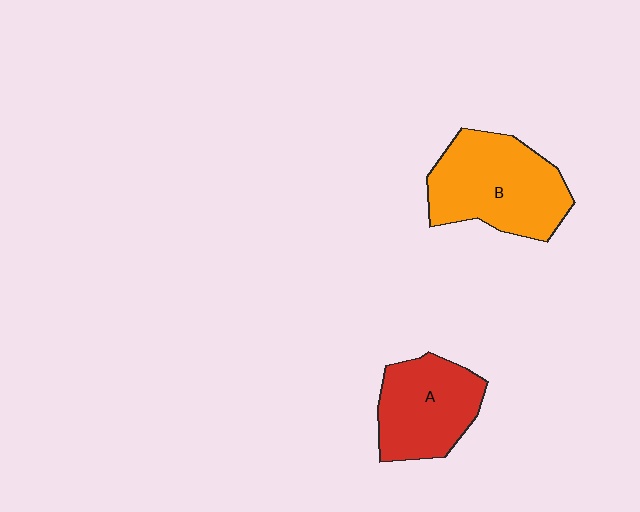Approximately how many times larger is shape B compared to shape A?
Approximately 1.3 times.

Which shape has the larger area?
Shape B (orange).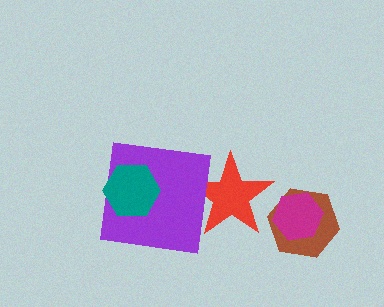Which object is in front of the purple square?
The teal hexagon is in front of the purple square.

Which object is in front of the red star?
The purple square is in front of the red star.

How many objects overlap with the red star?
1 object overlaps with the red star.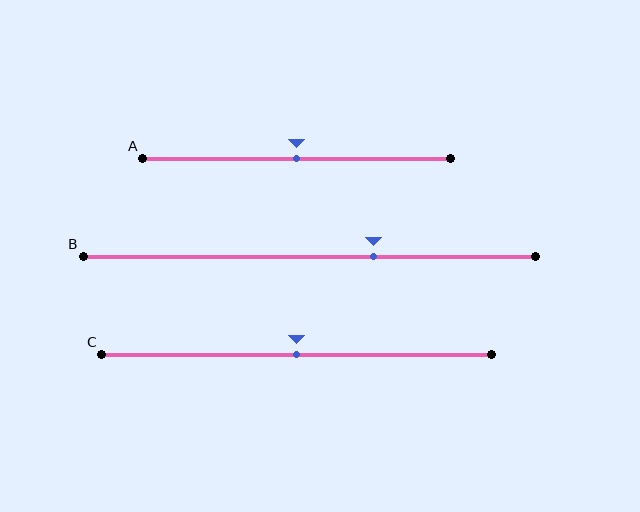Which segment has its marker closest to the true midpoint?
Segment A has its marker closest to the true midpoint.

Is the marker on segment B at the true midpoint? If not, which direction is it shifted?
No, the marker on segment B is shifted to the right by about 14% of the segment length.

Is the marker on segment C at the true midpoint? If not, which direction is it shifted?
Yes, the marker on segment C is at the true midpoint.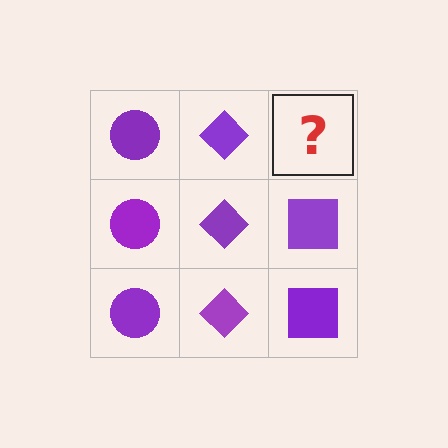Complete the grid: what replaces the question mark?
The question mark should be replaced with a purple square.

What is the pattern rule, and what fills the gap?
The rule is that each column has a consistent shape. The gap should be filled with a purple square.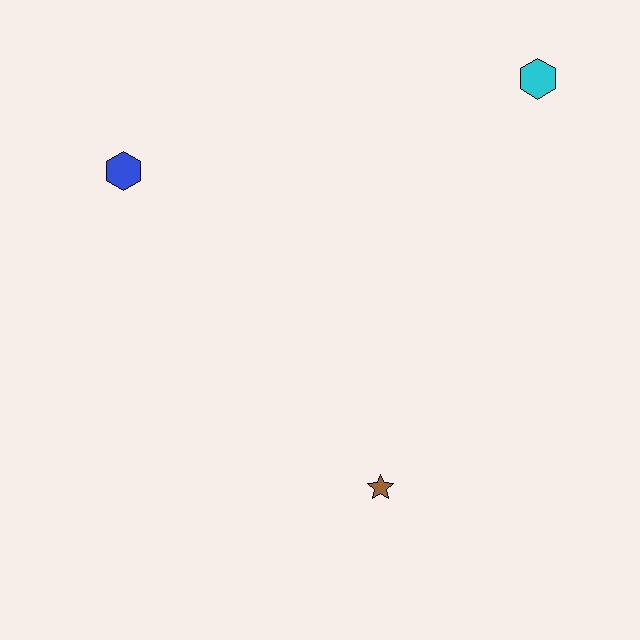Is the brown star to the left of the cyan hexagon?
Yes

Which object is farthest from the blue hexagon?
The cyan hexagon is farthest from the blue hexagon.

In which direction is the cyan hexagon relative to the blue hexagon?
The cyan hexagon is to the right of the blue hexagon.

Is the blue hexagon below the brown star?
No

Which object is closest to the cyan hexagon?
The blue hexagon is closest to the cyan hexagon.